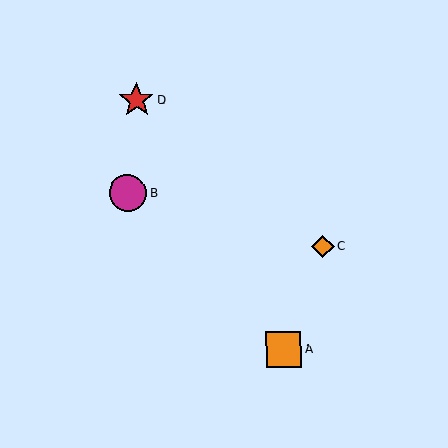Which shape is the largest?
The magenta circle (labeled B) is the largest.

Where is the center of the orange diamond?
The center of the orange diamond is at (323, 246).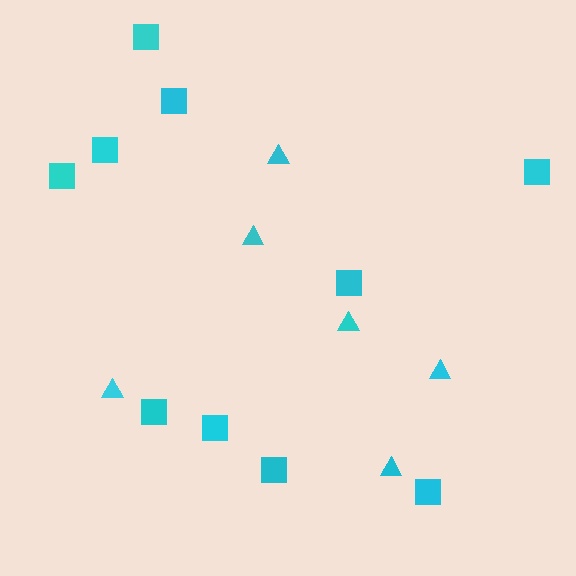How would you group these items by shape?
There are 2 groups: one group of squares (10) and one group of triangles (6).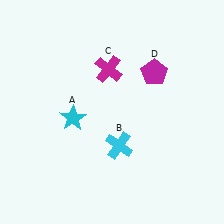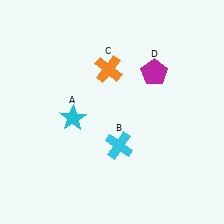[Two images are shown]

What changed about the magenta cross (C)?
In Image 1, C is magenta. In Image 2, it changed to orange.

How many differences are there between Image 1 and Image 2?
There is 1 difference between the two images.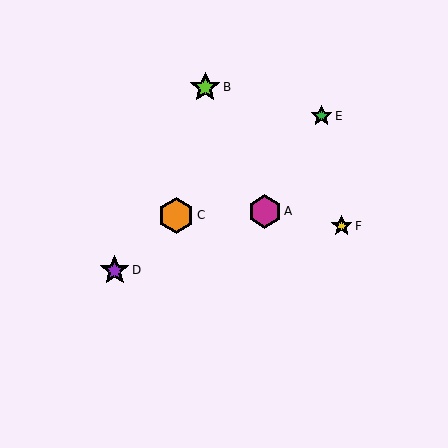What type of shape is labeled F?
Shape F is a yellow star.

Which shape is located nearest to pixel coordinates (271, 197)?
The magenta hexagon (labeled A) at (265, 212) is nearest to that location.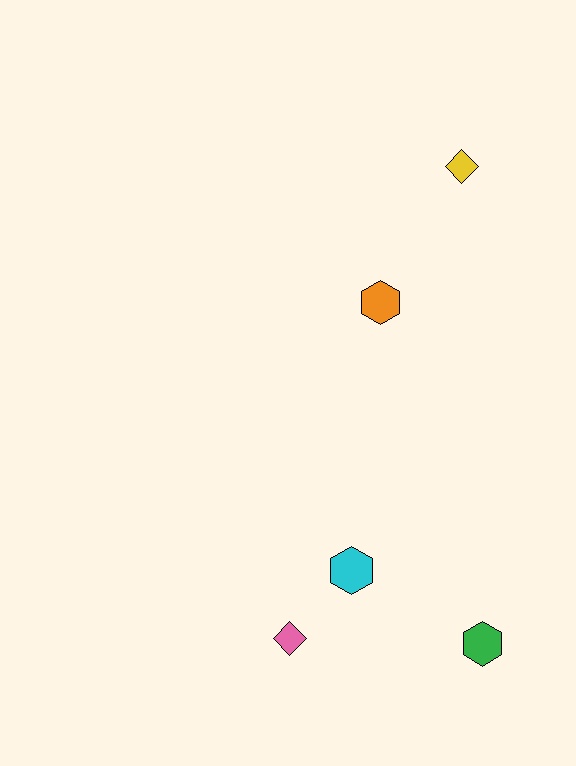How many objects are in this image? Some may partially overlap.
There are 5 objects.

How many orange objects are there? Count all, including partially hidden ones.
There is 1 orange object.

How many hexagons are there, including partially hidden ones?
There are 3 hexagons.